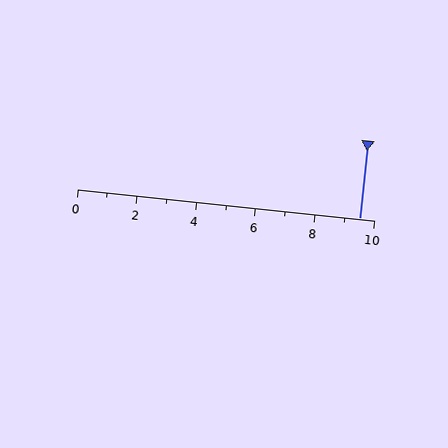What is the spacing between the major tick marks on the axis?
The major ticks are spaced 2 apart.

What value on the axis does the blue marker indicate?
The marker indicates approximately 9.5.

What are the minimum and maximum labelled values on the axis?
The axis runs from 0 to 10.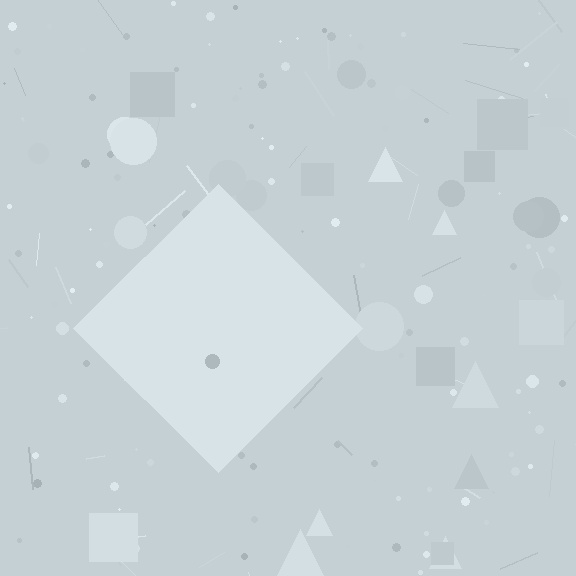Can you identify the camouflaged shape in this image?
The camouflaged shape is a diamond.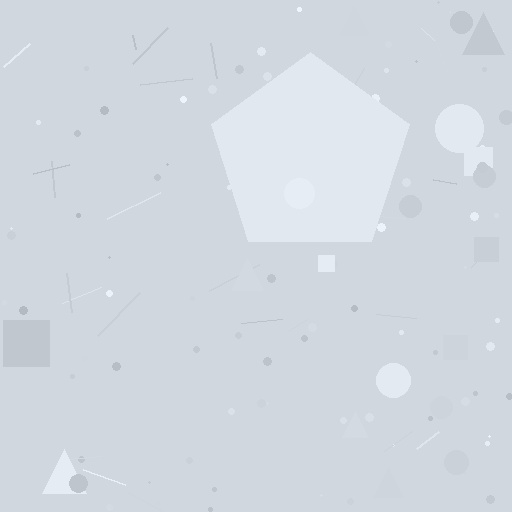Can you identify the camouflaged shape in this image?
The camouflaged shape is a pentagon.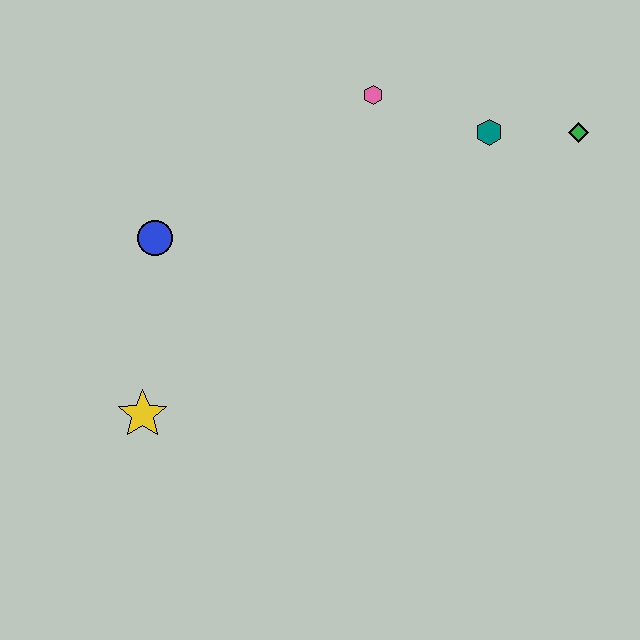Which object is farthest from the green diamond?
The yellow star is farthest from the green diamond.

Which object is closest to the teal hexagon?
The green diamond is closest to the teal hexagon.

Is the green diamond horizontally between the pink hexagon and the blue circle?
No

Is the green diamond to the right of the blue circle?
Yes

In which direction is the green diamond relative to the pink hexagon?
The green diamond is to the right of the pink hexagon.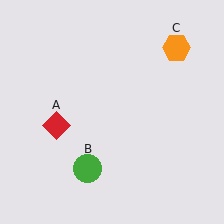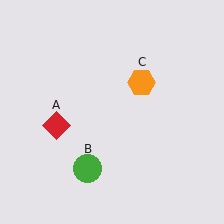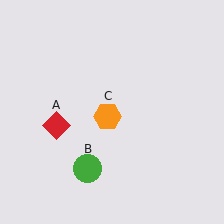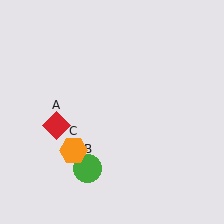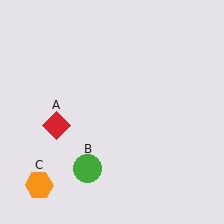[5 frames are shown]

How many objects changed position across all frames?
1 object changed position: orange hexagon (object C).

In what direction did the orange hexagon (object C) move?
The orange hexagon (object C) moved down and to the left.